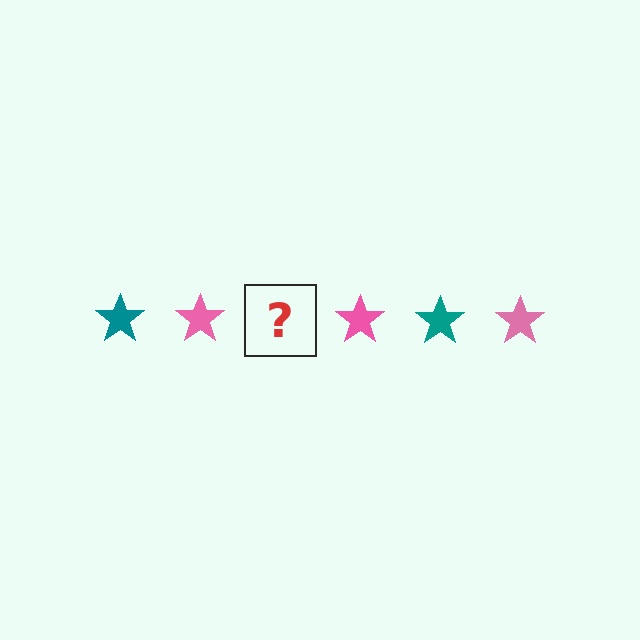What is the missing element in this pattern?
The missing element is a teal star.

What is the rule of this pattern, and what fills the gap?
The rule is that the pattern cycles through teal, pink stars. The gap should be filled with a teal star.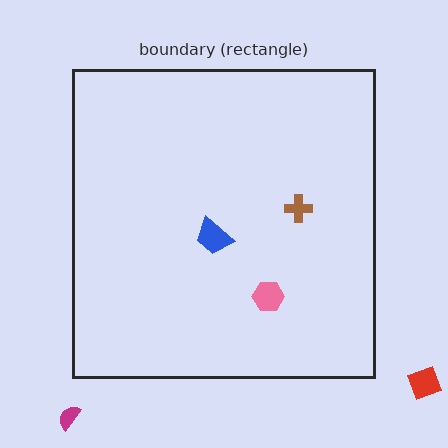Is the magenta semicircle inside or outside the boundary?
Outside.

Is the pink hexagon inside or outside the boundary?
Inside.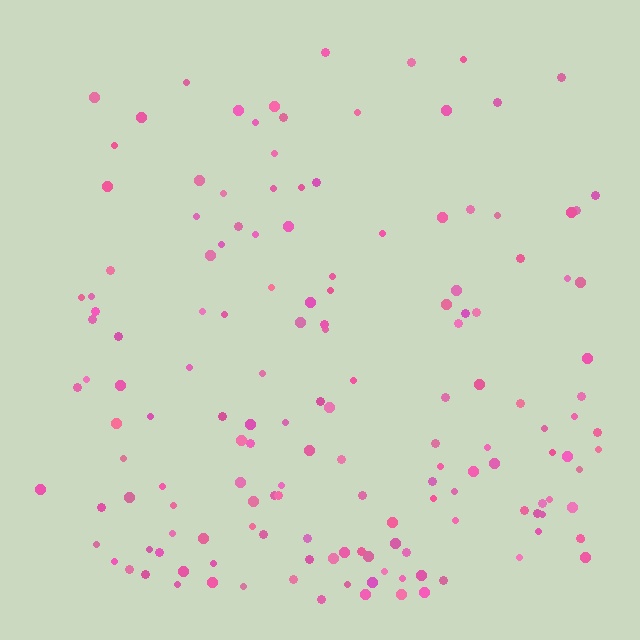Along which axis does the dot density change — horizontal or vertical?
Vertical.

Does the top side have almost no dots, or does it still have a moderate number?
Still a moderate number, just noticeably fewer than the bottom.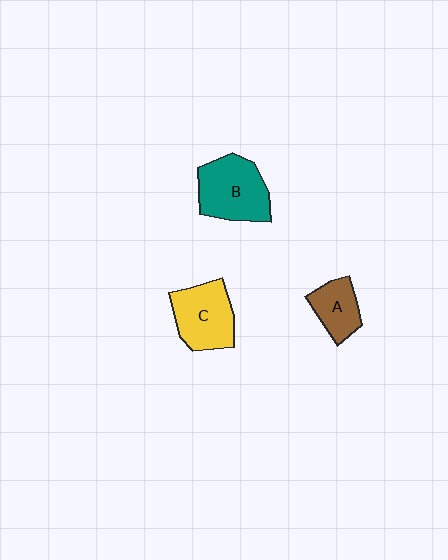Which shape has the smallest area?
Shape A (brown).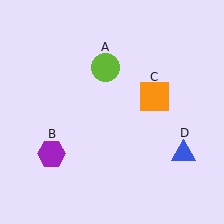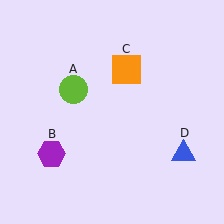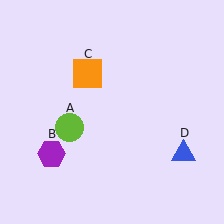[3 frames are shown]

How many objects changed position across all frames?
2 objects changed position: lime circle (object A), orange square (object C).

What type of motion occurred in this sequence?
The lime circle (object A), orange square (object C) rotated counterclockwise around the center of the scene.